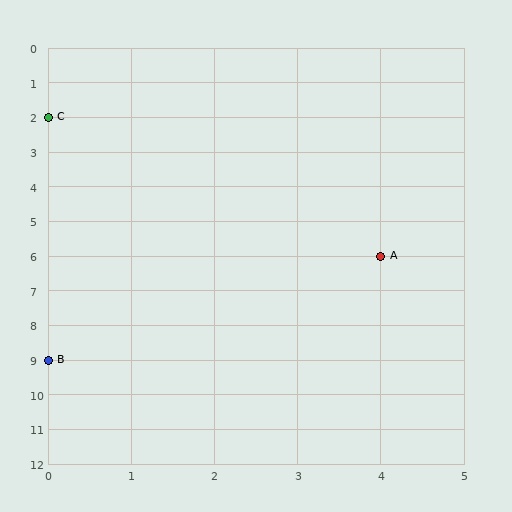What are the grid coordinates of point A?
Point A is at grid coordinates (4, 6).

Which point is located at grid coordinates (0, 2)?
Point C is at (0, 2).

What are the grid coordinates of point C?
Point C is at grid coordinates (0, 2).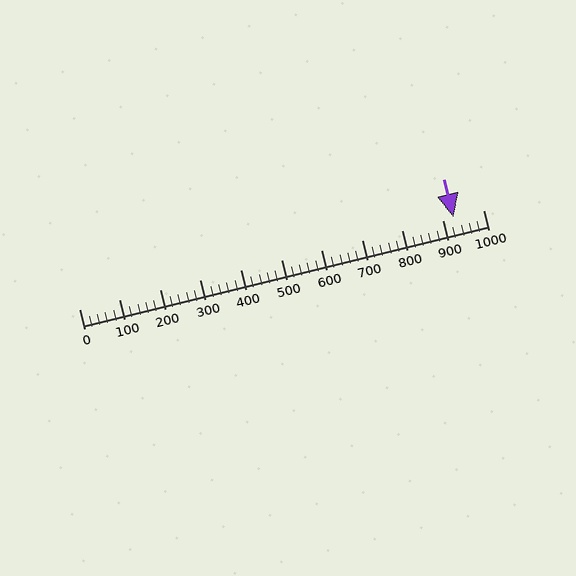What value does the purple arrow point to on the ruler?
The purple arrow points to approximately 926.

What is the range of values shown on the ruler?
The ruler shows values from 0 to 1000.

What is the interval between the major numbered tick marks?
The major tick marks are spaced 100 units apart.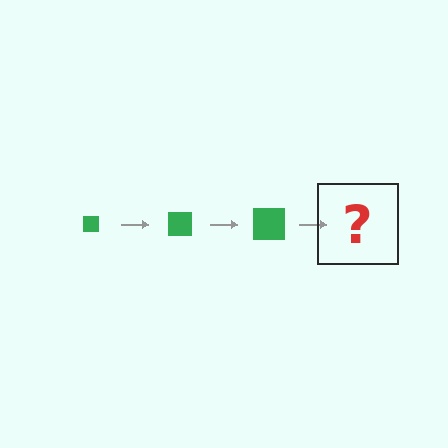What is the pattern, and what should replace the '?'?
The pattern is that the square gets progressively larger each step. The '?' should be a green square, larger than the previous one.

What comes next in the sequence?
The next element should be a green square, larger than the previous one.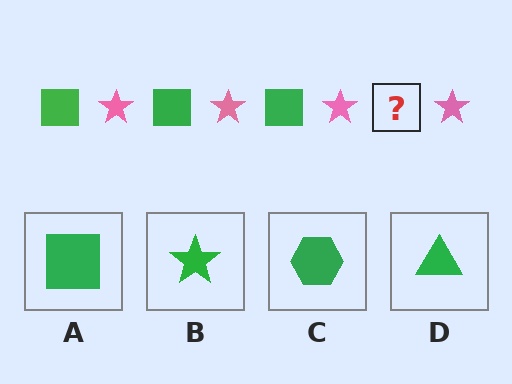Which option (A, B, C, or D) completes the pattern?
A.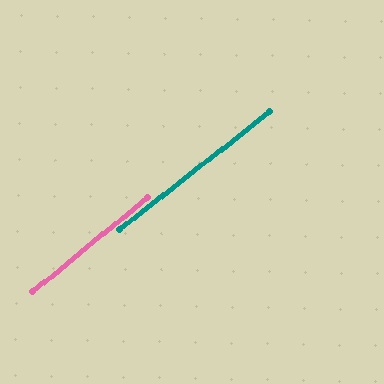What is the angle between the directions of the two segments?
Approximately 1 degree.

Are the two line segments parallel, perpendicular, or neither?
Parallel — their directions differ by only 1.4°.